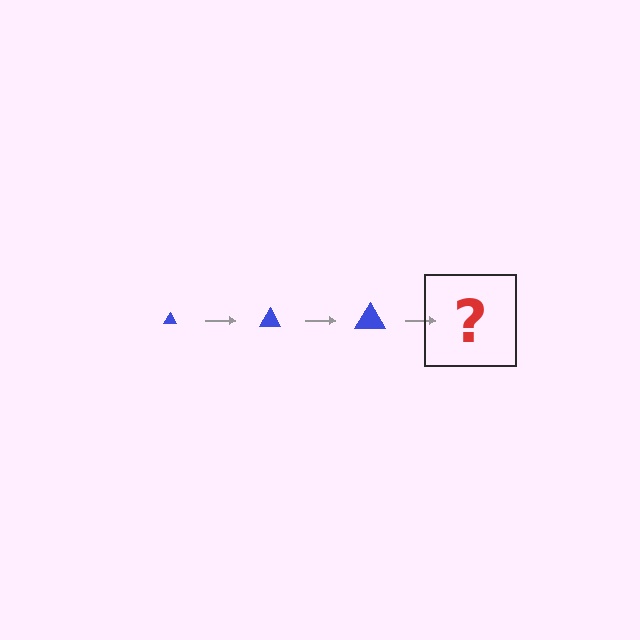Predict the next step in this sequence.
The next step is a blue triangle, larger than the previous one.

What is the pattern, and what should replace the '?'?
The pattern is that the triangle gets progressively larger each step. The '?' should be a blue triangle, larger than the previous one.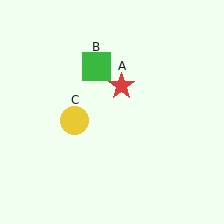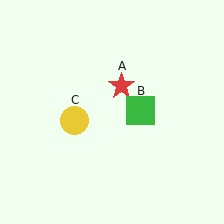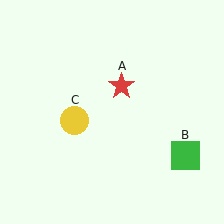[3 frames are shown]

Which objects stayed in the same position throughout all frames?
Red star (object A) and yellow circle (object C) remained stationary.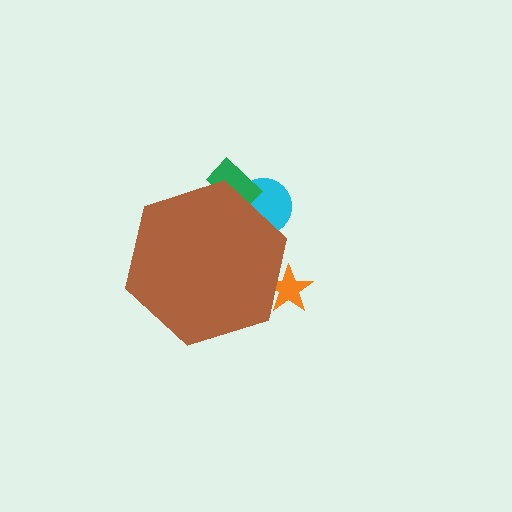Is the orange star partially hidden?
Yes, the orange star is partially hidden behind the brown hexagon.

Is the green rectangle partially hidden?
Yes, the green rectangle is partially hidden behind the brown hexagon.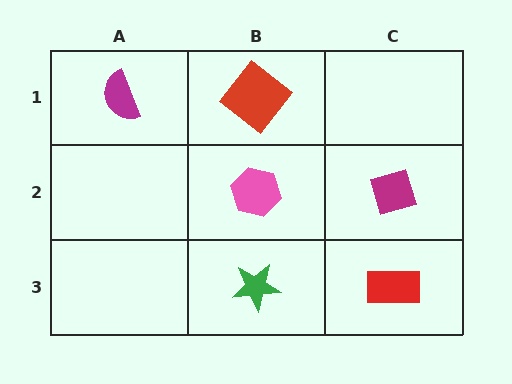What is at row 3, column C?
A red rectangle.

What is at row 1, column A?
A magenta semicircle.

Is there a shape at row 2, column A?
No, that cell is empty.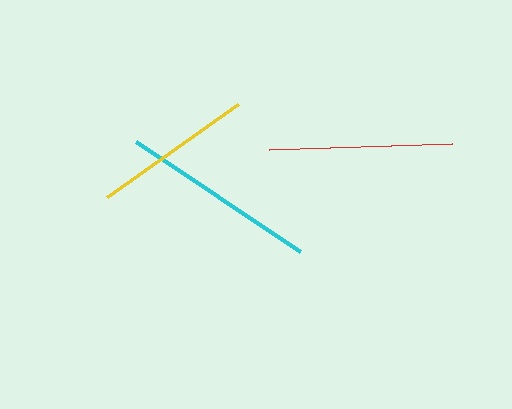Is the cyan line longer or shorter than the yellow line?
The cyan line is longer than the yellow line.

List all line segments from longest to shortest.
From longest to shortest: cyan, red, yellow.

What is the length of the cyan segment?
The cyan segment is approximately 198 pixels long.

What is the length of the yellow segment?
The yellow segment is approximately 161 pixels long.